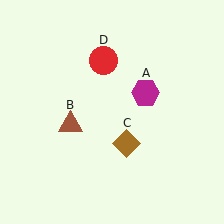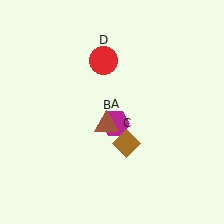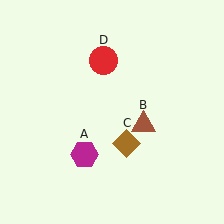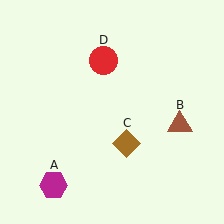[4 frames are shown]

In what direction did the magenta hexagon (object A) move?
The magenta hexagon (object A) moved down and to the left.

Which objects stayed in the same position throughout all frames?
Brown diamond (object C) and red circle (object D) remained stationary.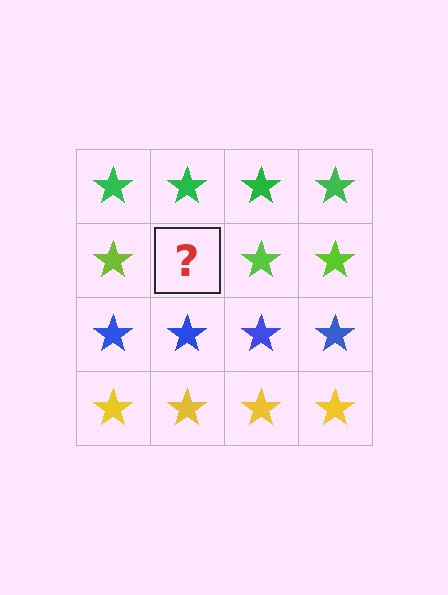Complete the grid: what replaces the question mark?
The question mark should be replaced with a lime star.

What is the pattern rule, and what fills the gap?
The rule is that each row has a consistent color. The gap should be filled with a lime star.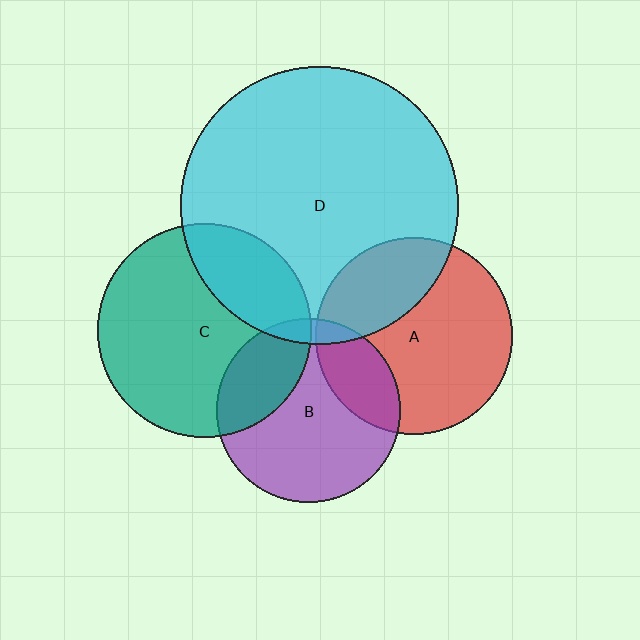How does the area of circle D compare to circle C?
Approximately 1.7 times.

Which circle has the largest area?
Circle D (cyan).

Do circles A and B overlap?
Yes.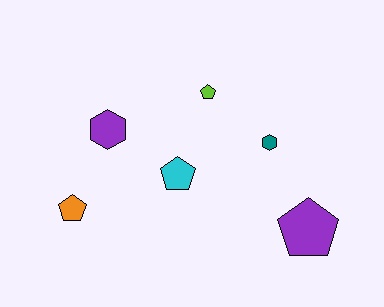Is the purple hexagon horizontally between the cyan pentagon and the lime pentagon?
No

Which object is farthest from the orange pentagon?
The purple pentagon is farthest from the orange pentagon.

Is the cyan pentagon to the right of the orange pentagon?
Yes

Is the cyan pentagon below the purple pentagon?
No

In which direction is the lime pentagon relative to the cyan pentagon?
The lime pentagon is above the cyan pentagon.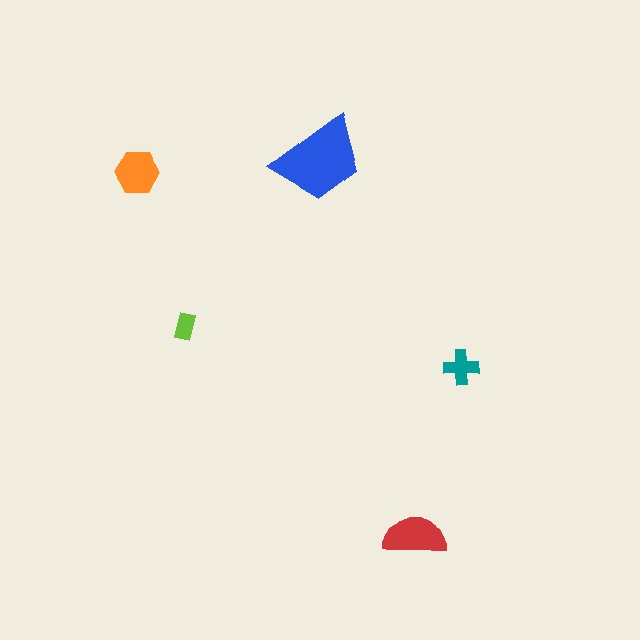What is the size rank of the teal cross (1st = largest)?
4th.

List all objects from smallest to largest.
The lime rectangle, the teal cross, the orange hexagon, the red semicircle, the blue trapezoid.